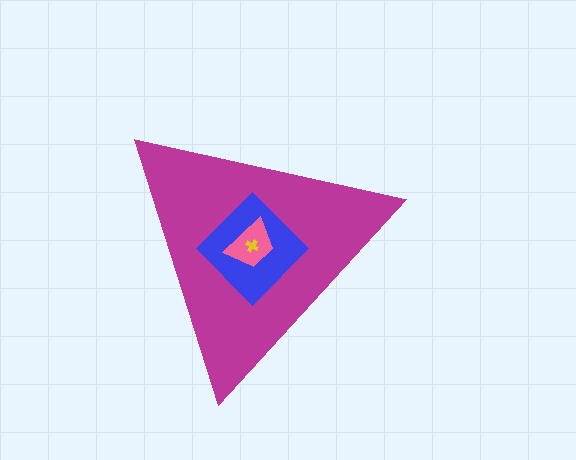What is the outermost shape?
The magenta triangle.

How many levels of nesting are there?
4.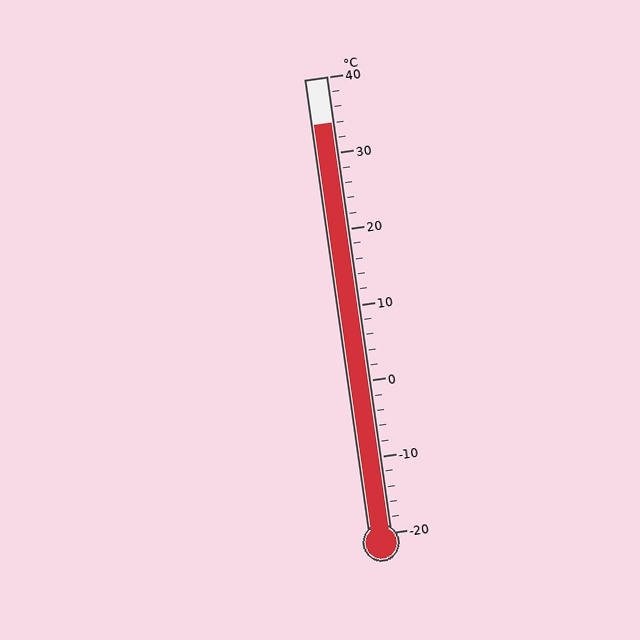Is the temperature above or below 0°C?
The temperature is above 0°C.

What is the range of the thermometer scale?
The thermometer scale ranges from -20°C to 40°C.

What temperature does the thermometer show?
The thermometer shows approximately 34°C.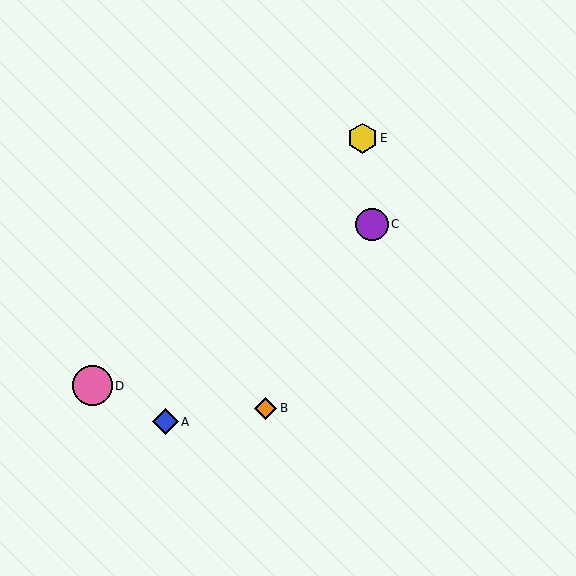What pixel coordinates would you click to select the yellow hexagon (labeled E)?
Click at (362, 138) to select the yellow hexagon E.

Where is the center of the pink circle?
The center of the pink circle is at (92, 386).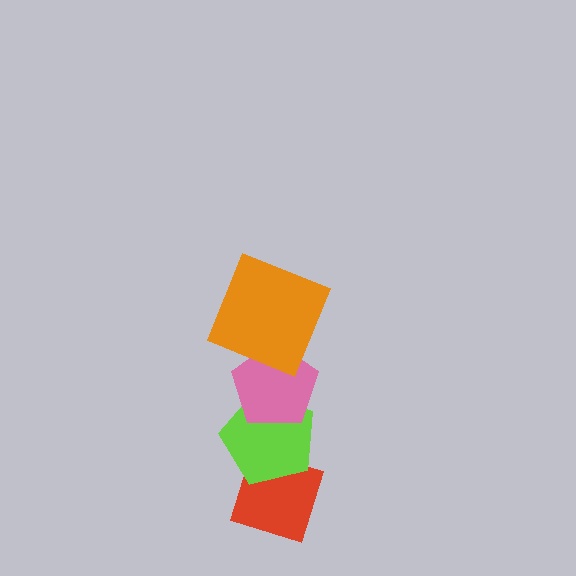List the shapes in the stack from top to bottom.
From top to bottom: the orange square, the pink pentagon, the lime pentagon, the red diamond.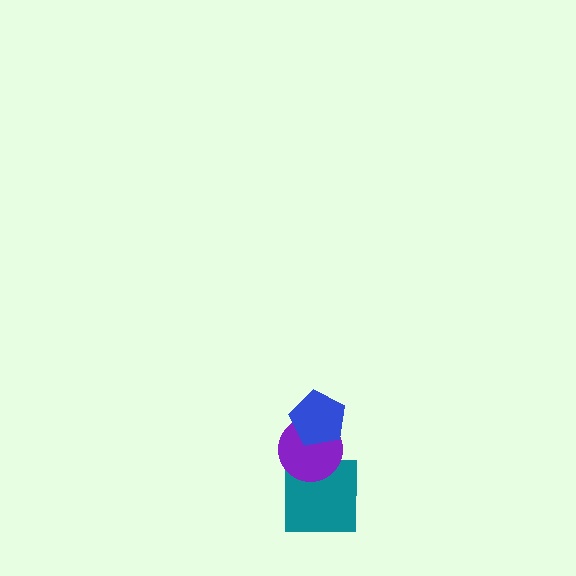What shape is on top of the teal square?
The purple circle is on top of the teal square.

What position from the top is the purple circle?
The purple circle is 2nd from the top.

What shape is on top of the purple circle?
The blue pentagon is on top of the purple circle.